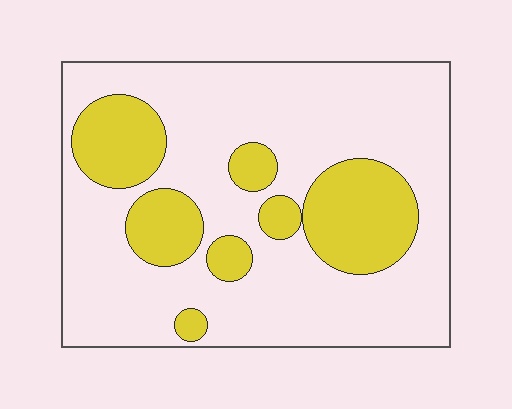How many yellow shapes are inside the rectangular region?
7.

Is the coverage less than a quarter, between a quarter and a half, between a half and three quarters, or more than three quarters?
Between a quarter and a half.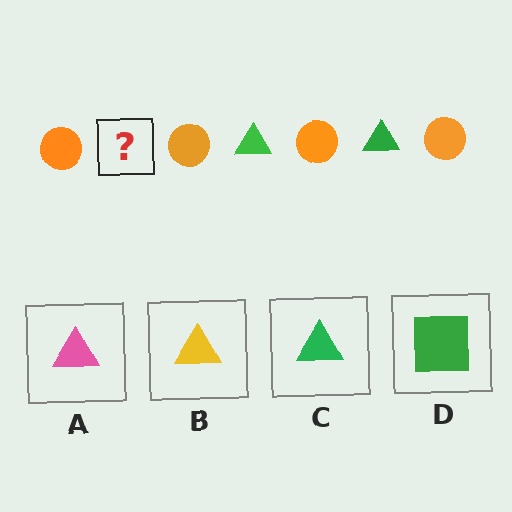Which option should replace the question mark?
Option C.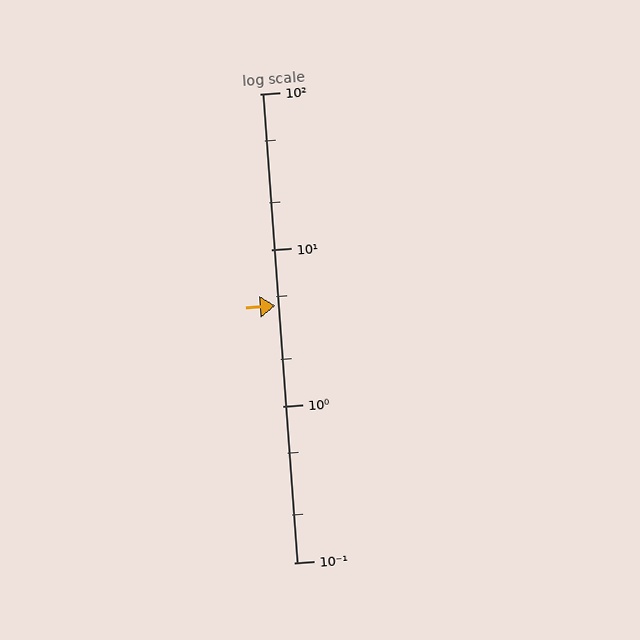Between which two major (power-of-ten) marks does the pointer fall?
The pointer is between 1 and 10.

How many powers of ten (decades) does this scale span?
The scale spans 3 decades, from 0.1 to 100.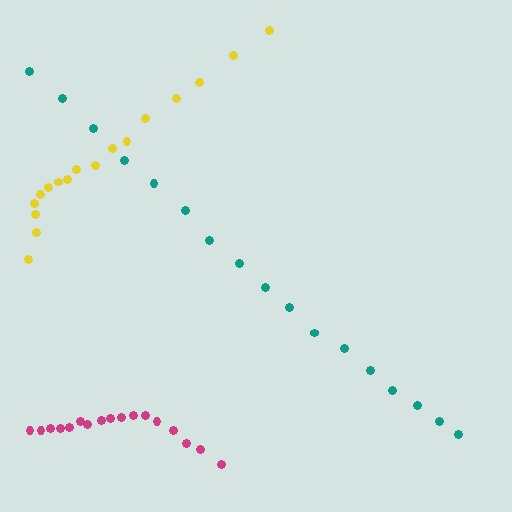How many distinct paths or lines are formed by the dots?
There are 3 distinct paths.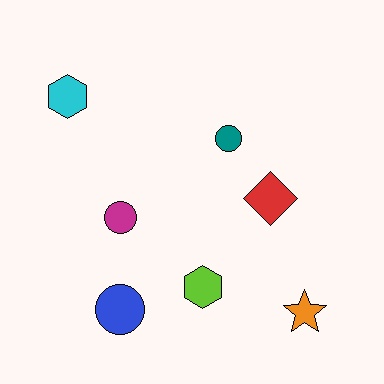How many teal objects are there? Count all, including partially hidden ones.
There is 1 teal object.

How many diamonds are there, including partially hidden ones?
There is 1 diamond.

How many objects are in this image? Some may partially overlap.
There are 7 objects.